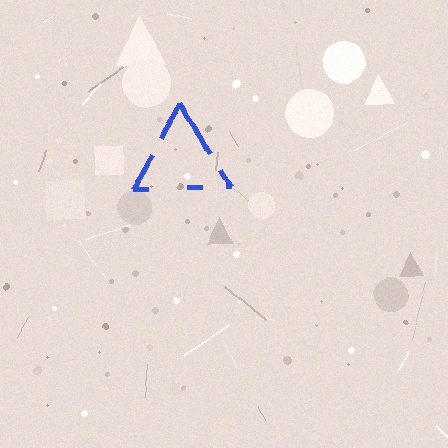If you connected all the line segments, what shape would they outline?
They would outline a triangle.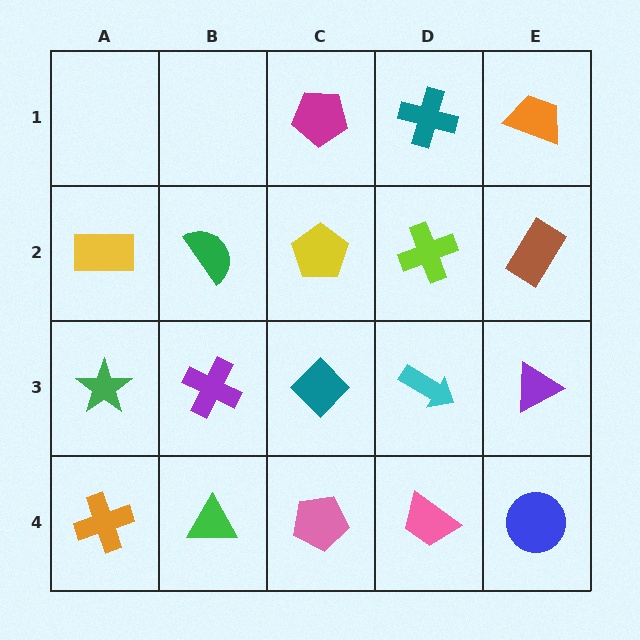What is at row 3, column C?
A teal diamond.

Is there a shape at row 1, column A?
No, that cell is empty.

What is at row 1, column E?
An orange trapezoid.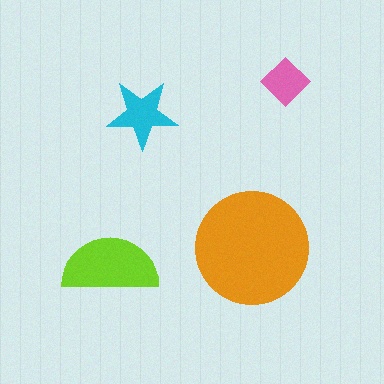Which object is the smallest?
The pink diamond.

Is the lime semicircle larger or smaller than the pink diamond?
Larger.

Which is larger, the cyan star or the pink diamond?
The cyan star.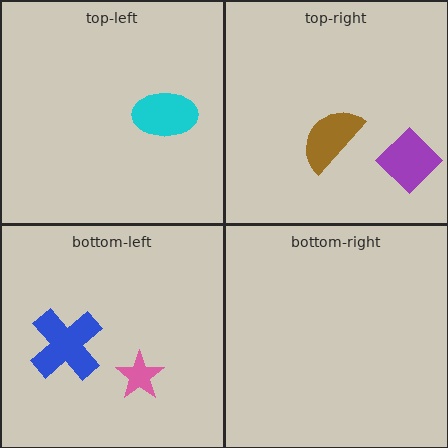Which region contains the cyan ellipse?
The top-left region.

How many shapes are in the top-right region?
2.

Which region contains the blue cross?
The bottom-left region.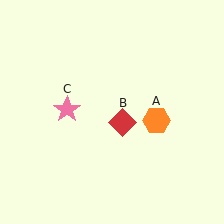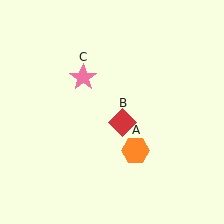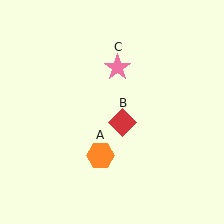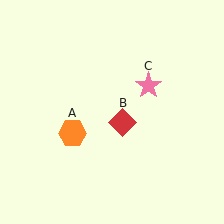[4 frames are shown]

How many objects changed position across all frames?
2 objects changed position: orange hexagon (object A), pink star (object C).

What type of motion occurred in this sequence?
The orange hexagon (object A), pink star (object C) rotated clockwise around the center of the scene.